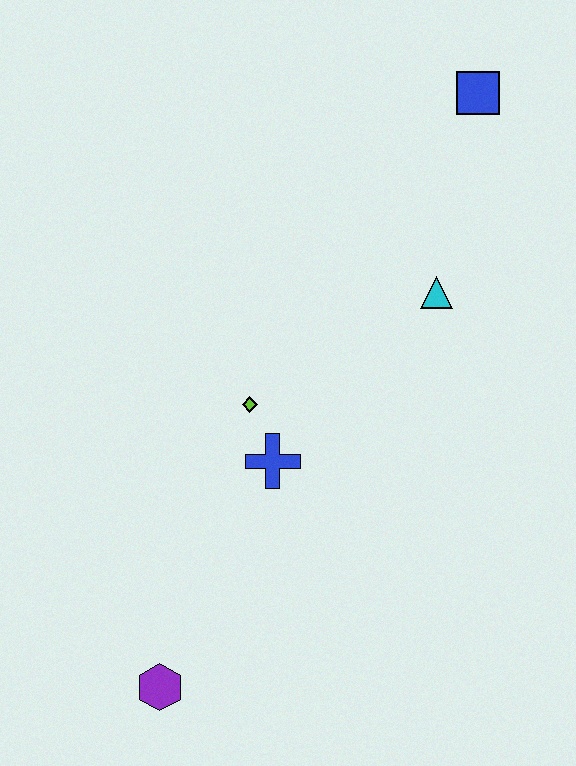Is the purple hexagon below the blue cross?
Yes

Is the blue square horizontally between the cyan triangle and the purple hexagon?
No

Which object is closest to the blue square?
The cyan triangle is closest to the blue square.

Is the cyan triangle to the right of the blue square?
No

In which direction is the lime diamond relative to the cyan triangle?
The lime diamond is to the left of the cyan triangle.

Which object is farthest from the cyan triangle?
The purple hexagon is farthest from the cyan triangle.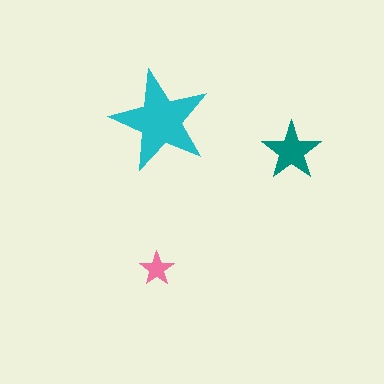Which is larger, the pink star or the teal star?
The teal one.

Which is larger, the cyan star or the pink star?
The cyan one.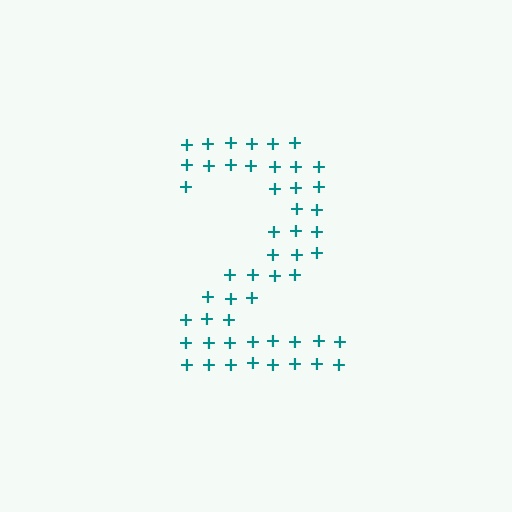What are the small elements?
The small elements are plus signs.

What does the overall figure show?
The overall figure shows the digit 2.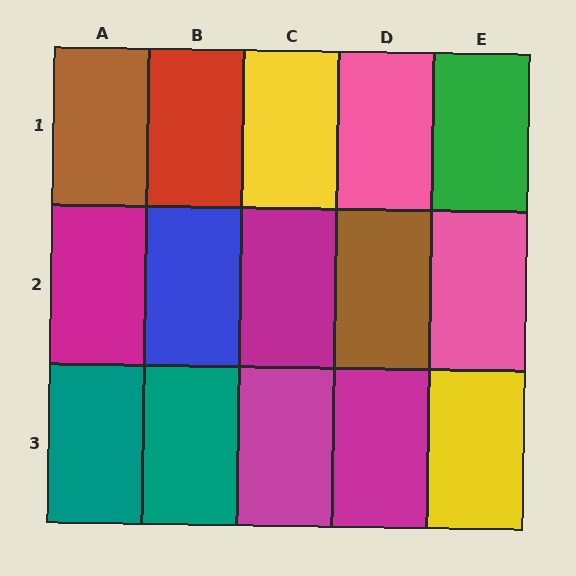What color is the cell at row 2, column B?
Blue.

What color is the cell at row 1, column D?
Pink.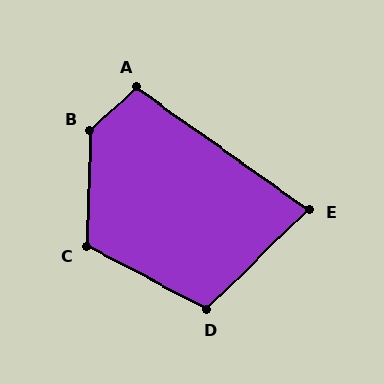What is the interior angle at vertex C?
Approximately 116 degrees (obtuse).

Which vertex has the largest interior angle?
B, at approximately 135 degrees.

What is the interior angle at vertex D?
Approximately 108 degrees (obtuse).